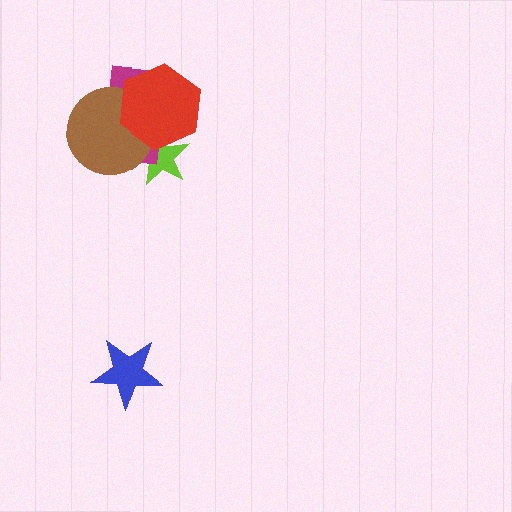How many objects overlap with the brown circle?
3 objects overlap with the brown circle.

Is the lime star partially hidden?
Yes, it is partially covered by another shape.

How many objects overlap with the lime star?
3 objects overlap with the lime star.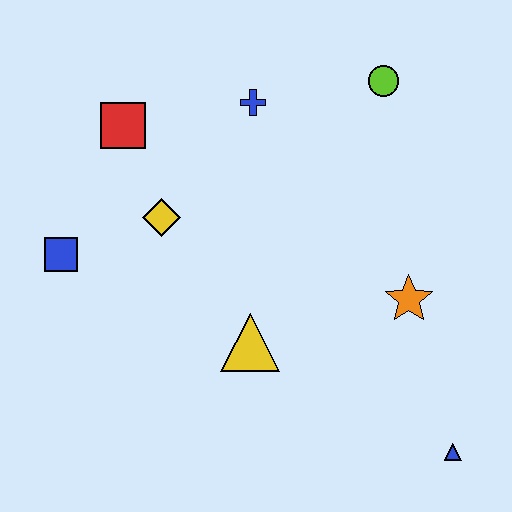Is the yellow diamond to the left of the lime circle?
Yes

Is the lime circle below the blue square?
No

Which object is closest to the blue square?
The yellow diamond is closest to the blue square.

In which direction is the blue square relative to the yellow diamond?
The blue square is to the left of the yellow diamond.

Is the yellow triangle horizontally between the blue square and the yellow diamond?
No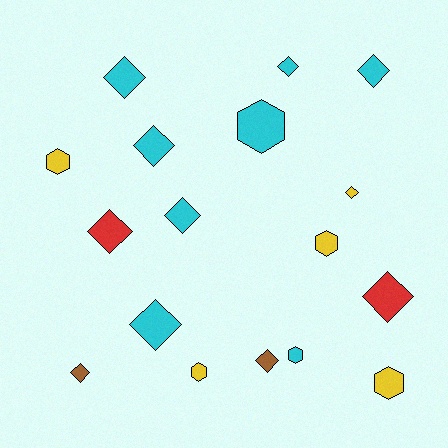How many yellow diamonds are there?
There is 1 yellow diamond.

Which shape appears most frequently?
Diamond, with 11 objects.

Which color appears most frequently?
Cyan, with 8 objects.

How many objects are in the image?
There are 17 objects.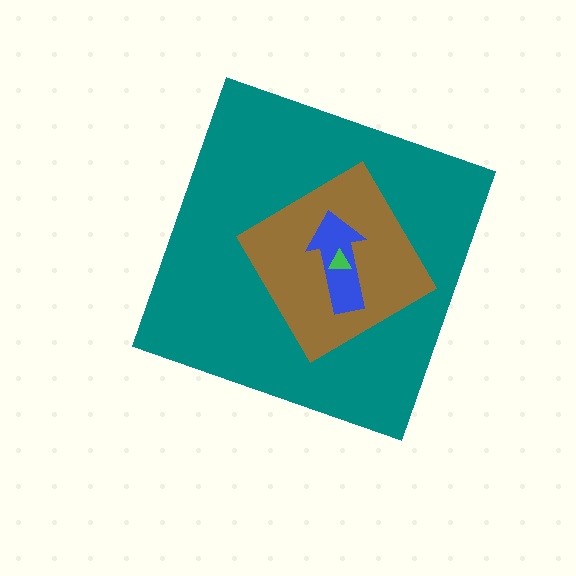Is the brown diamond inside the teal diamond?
Yes.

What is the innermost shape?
The green triangle.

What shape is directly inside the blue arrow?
The green triangle.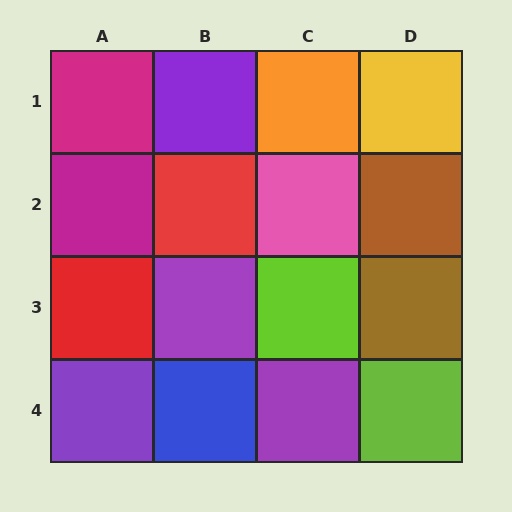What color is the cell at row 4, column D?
Lime.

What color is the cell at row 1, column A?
Magenta.